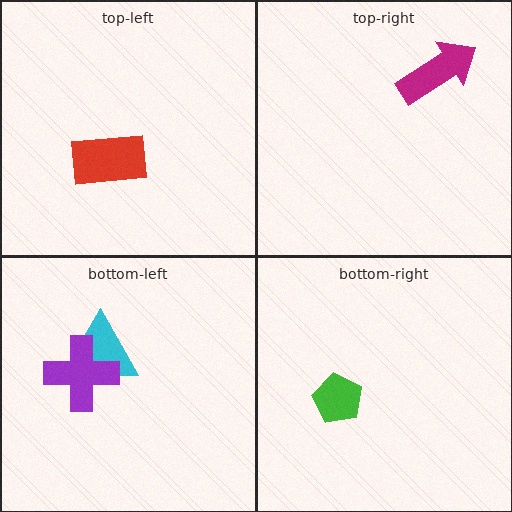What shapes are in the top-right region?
The magenta arrow.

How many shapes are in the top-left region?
1.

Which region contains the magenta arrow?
The top-right region.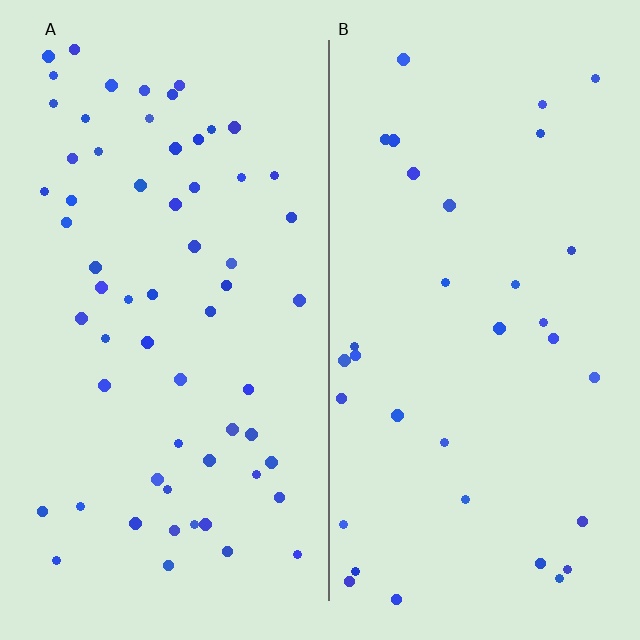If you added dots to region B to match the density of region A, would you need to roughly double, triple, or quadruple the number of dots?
Approximately double.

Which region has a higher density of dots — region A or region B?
A (the left).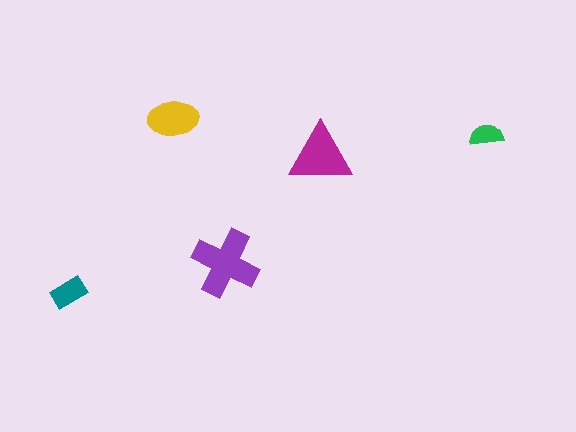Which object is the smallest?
The green semicircle.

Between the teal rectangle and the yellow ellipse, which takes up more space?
The yellow ellipse.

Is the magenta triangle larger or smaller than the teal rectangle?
Larger.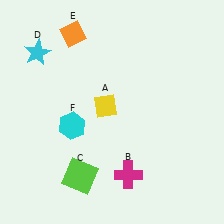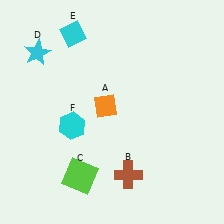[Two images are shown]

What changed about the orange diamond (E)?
In Image 1, E is orange. In Image 2, it changed to cyan.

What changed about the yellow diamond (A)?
In Image 1, A is yellow. In Image 2, it changed to orange.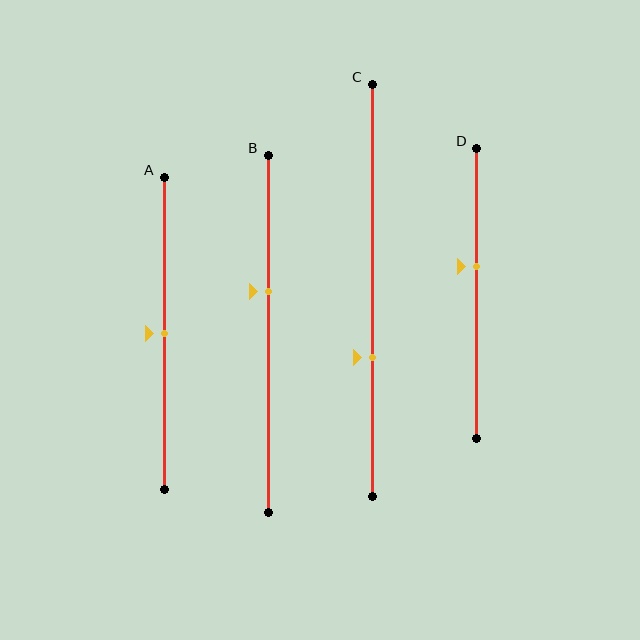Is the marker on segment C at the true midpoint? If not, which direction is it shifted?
No, the marker on segment C is shifted downward by about 16% of the segment length.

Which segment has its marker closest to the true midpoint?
Segment A has its marker closest to the true midpoint.